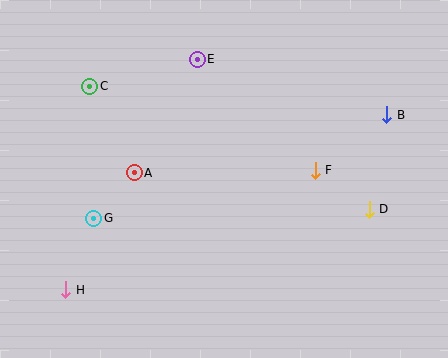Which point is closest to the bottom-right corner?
Point D is closest to the bottom-right corner.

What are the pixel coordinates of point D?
Point D is at (369, 209).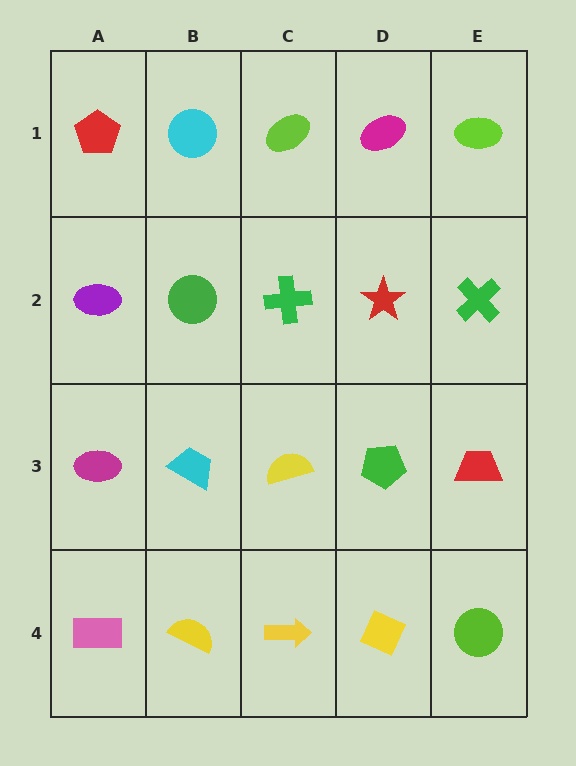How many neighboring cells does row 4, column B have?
3.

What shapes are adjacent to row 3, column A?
A purple ellipse (row 2, column A), a pink rectangle (row 4, column A), a cyan trapezoid (row 3, column B).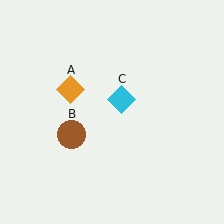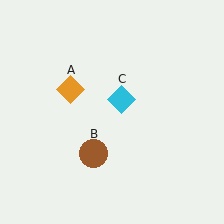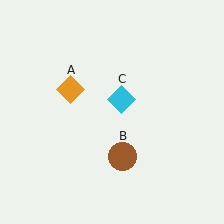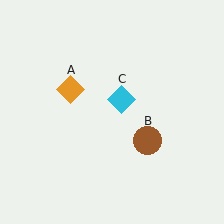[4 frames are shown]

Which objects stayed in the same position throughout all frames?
Orange diamond (object A) and cyan diamond (object C) remained stationary.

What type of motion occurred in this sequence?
The brown circle (object B) rotated counterclockwise around the center of the scene.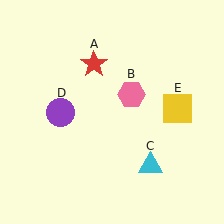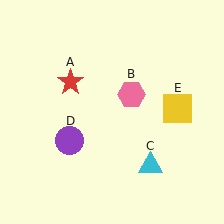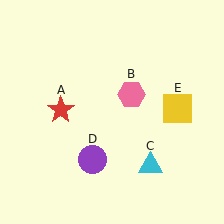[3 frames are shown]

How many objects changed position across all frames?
2 objects changed position: red star (object A), purple circle (object D).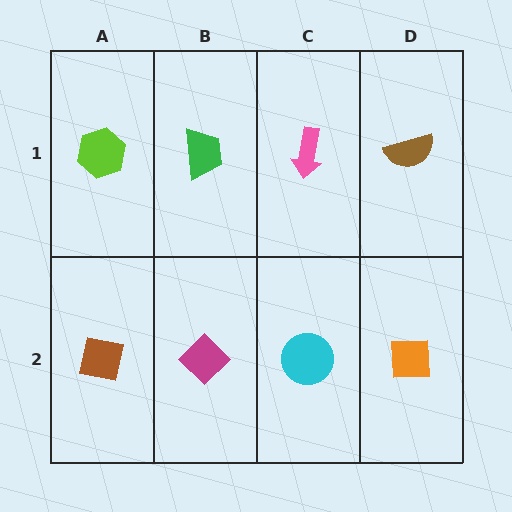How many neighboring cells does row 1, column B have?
3.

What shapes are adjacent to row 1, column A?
A brown square (row 2, column A), a green trapezoid (row 1, column B).